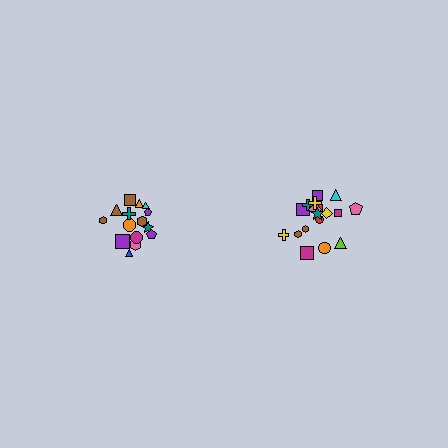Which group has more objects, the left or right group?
The right group.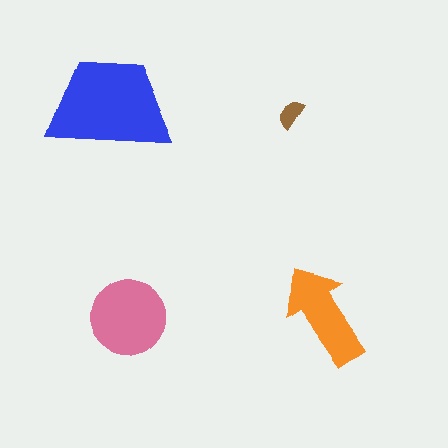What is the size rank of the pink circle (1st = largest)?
2nd.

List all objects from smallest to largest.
The brown semicircle, the orange arrow, the pink circle, the blue trapezoid.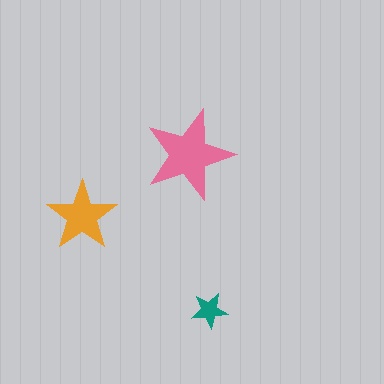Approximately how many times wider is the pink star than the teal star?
About 2.5 times wider.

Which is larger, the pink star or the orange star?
The pink one.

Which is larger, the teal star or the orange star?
The orange one.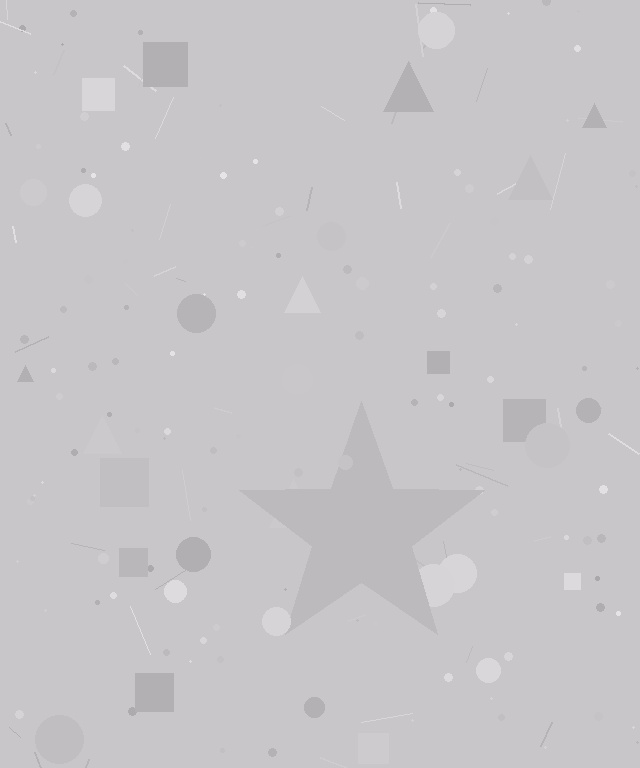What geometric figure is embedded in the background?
A star is embedded in the background.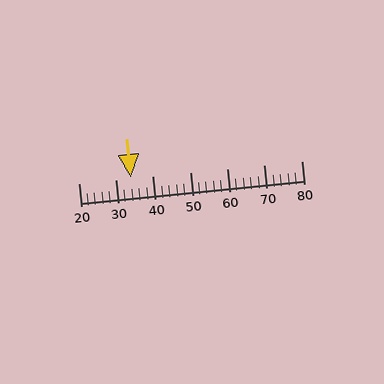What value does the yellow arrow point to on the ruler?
The yellow arrow points to approximately 34.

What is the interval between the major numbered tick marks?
The major tick marks are spaced 10 units apart.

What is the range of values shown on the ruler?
The ruler shows values from 20 to 80.